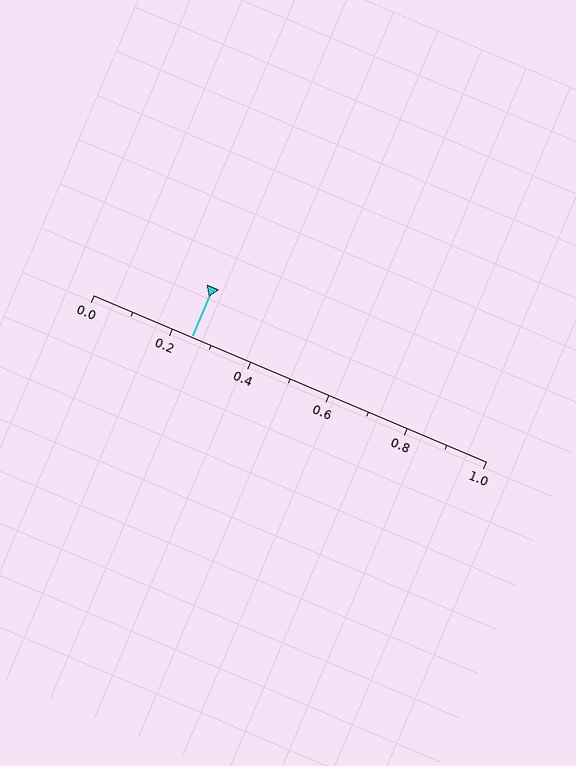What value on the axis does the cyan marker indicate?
The marker indicates approximately 0.25.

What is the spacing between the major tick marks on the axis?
The major ticks are spaced 0.2 apart.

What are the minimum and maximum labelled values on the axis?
The axis runs from 0.0 to 1.0.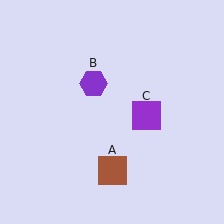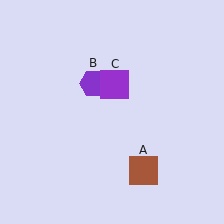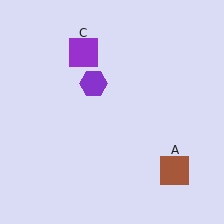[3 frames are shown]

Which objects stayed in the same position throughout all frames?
Purple hexagon (object B) remained stationary.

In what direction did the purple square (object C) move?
The purple square (object C) moved up and to the left.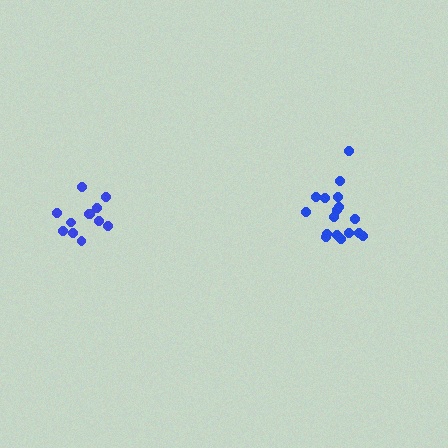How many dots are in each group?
Group 1: 17 dots, Group 2: 12 dots (29 total).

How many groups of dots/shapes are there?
There are 2 groups.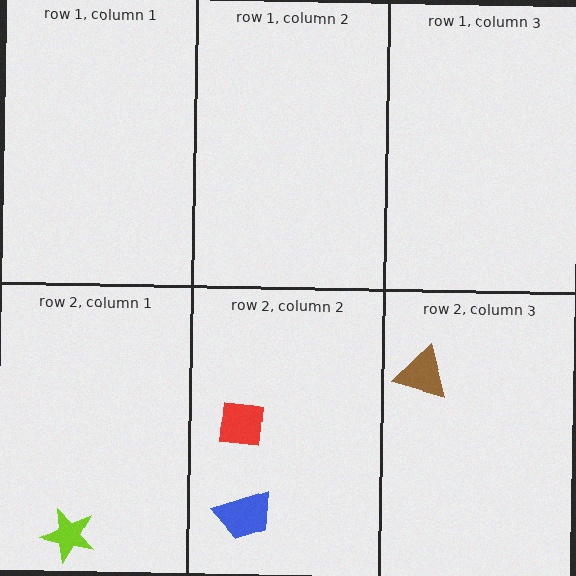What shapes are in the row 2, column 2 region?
The red square, the blue trapezoid.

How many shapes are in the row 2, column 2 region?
2.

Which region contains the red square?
The row 2, column 2 region.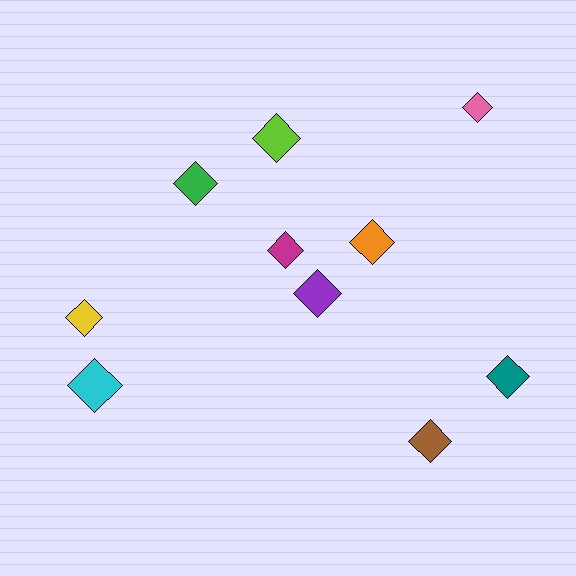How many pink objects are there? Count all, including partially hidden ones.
There is 1 pink object.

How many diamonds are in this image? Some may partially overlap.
There are 10 diamonds.